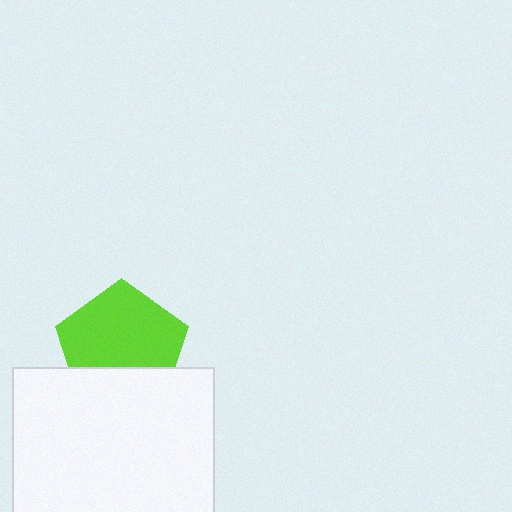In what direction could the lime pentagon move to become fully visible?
The lime pentagon could move up. That would shift it out from behind the white square entirely.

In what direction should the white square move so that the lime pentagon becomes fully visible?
The white square should move down. That is the shortest direction to clear the overlap and leave the lime pentagon fully visible.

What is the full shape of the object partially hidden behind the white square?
The partially hidden object is a lime pentagon.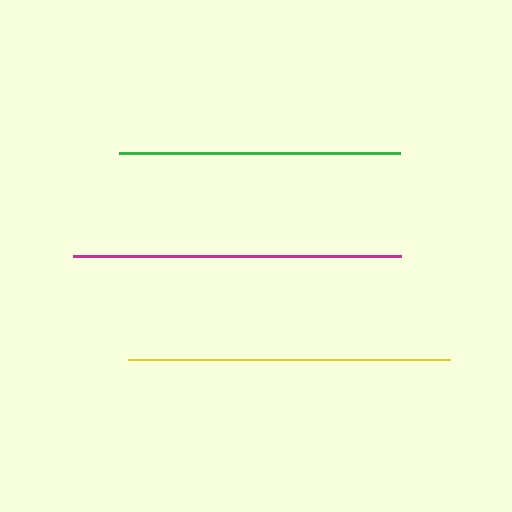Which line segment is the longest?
The magenta line is the longest at approximately 328 pixels.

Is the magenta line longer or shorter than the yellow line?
The magenta line is longer than the yellow line.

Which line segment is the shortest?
The green line is the shortest at approximately 281 pixels.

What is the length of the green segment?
The green segment is approximately 281 pixels long.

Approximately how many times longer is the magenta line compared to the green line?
The magenta line is approximately 1.2 times the length of the green line.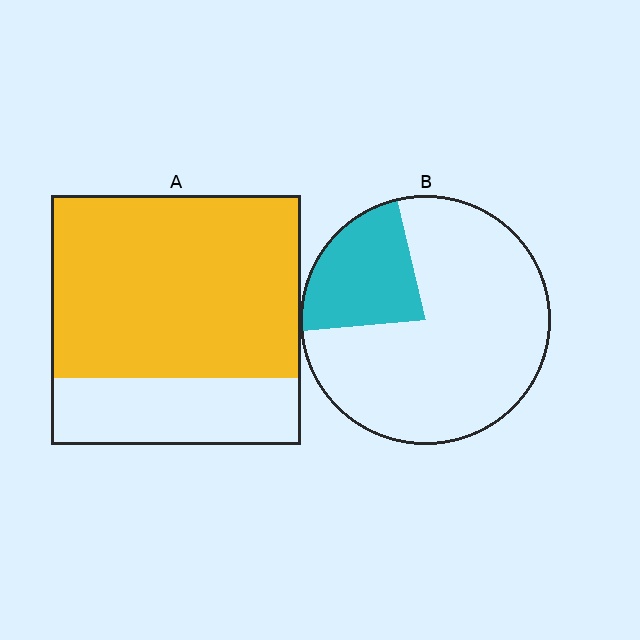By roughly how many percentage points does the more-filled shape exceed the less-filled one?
By roughly 50 percentage points (A over B).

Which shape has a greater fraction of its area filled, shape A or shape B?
Shape A.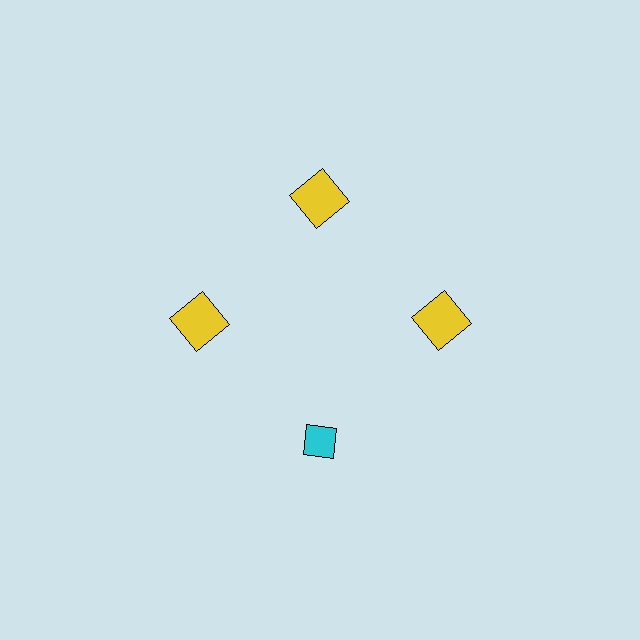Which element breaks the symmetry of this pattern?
The cyan diamond at roughly the 6 o'clock position breaks the symmetry. All other shapes are yellow squares.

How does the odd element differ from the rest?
It differs in both color (cyan instead of yellow) and shape (diamond instead of square).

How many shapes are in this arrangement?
There are 4 shapes arranged in a ring pattern.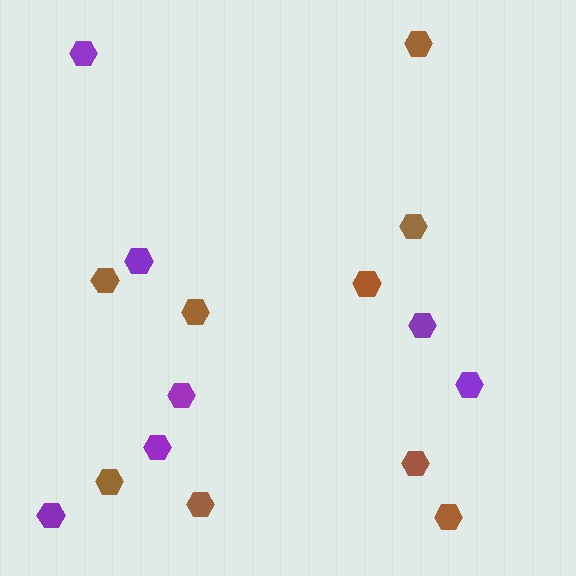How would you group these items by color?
There are 2 groups: one group of brown hexagons (9) and one group of purple hexagons (7).